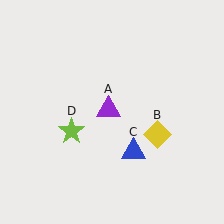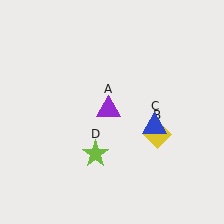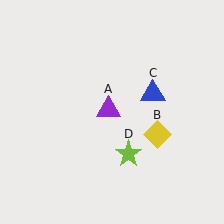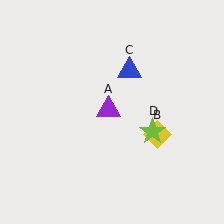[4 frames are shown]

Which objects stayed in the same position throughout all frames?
Purple triangle (object A) and yellow diamond (object B) remained stationary.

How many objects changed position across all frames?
2 objects changed position: blue triangle (object C), lime star (object D).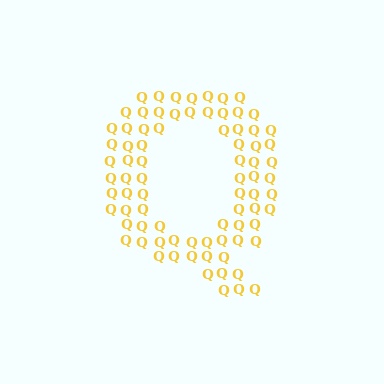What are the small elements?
The small elements are letter Q's.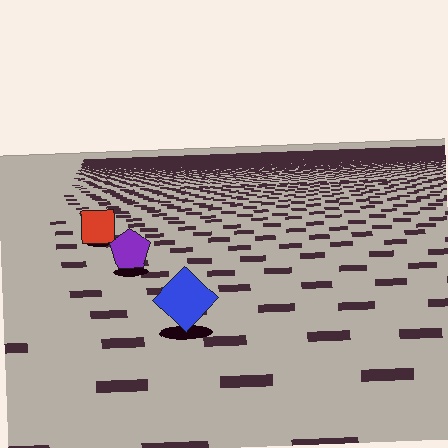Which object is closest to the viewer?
The blue diamond is closest. The texture marks near it are larger and more spread out.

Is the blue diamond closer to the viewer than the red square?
Yes. The blue diamond is closer — you can tell from the texture gradient: the ground texture is coarser near it.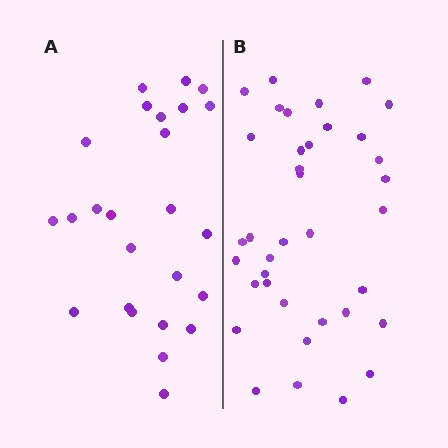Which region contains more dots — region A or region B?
Region B (the right region) has more dots.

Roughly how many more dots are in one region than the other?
Region B has roughly 12 or so more dots than region A.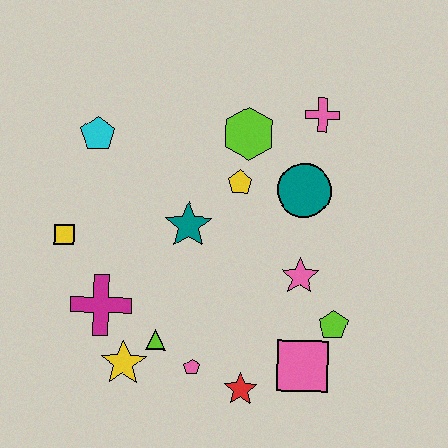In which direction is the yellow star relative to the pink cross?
The yellow star is below the pink cross.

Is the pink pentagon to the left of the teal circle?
Yes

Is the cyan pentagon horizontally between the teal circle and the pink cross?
No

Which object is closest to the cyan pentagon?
The yellow square is closest to the cyan pentagon.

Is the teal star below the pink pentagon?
No